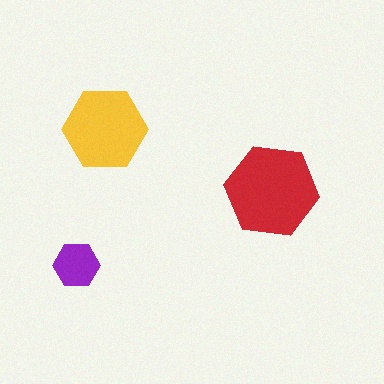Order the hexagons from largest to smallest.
the red one, the yellow one, the purple one.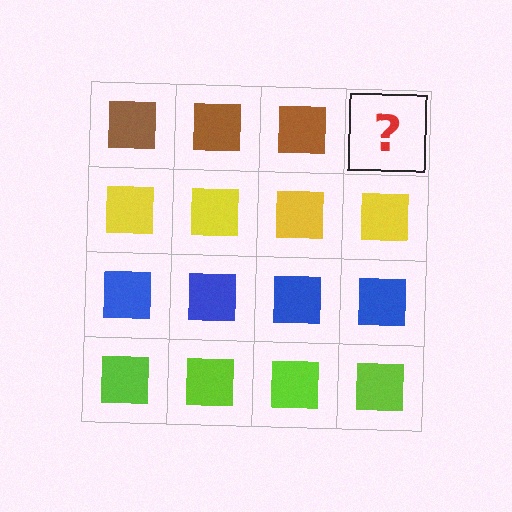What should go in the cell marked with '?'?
The missing cell should contain a brown square.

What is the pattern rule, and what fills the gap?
The rule is that each row has a consistent color. The gap should be filled with a brown square.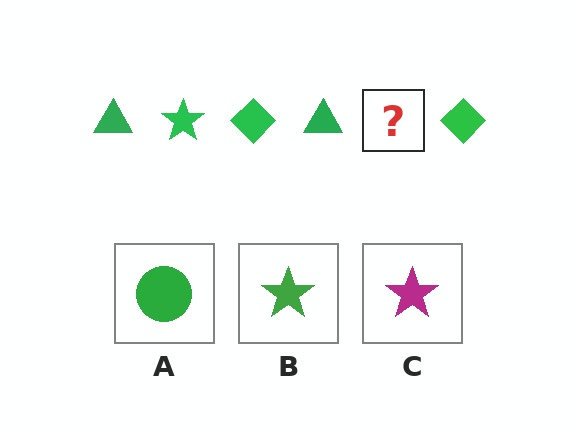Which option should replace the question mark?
Option B.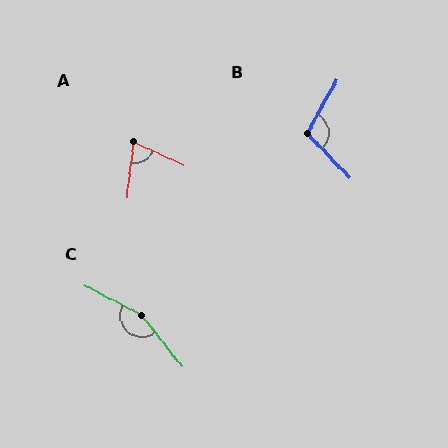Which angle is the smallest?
A, at approximately 72 degrees.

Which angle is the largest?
C, at approximately 156 degrees.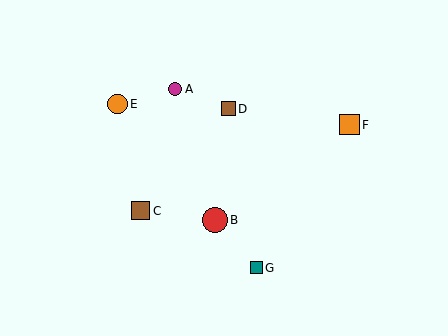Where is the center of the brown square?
The center of the brown square is at (140, 211).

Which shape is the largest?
The red circle (labeled B) is the largest.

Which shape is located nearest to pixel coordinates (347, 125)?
The orange square (labeled F) at (349, 125) is nearest to that location.